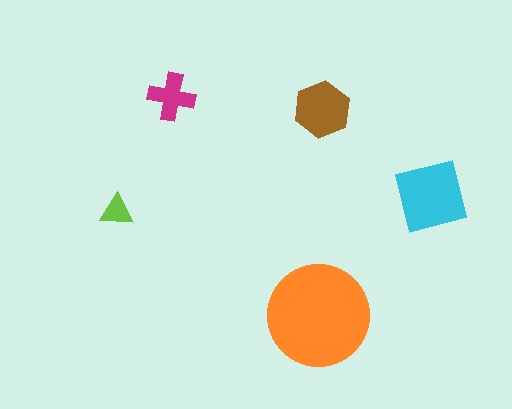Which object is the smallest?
The lime triangle.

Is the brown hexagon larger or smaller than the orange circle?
Smaller.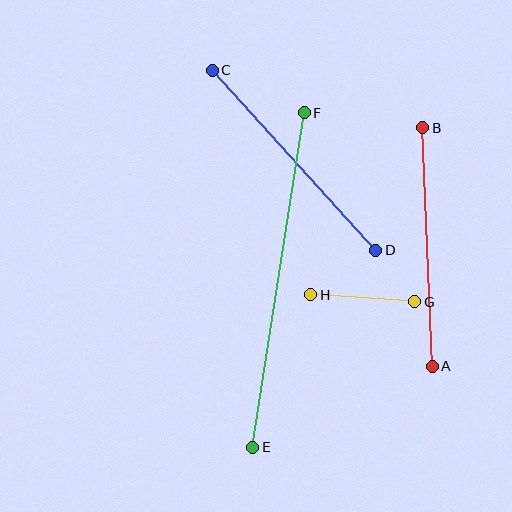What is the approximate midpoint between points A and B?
The midpoint is at approximately (428, 247) pixels.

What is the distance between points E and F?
The distance is approximately 338 pixels.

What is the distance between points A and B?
The distance is approximately 239 pixels.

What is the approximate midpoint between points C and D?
The midpoint is at approximately (294, 160) pixels.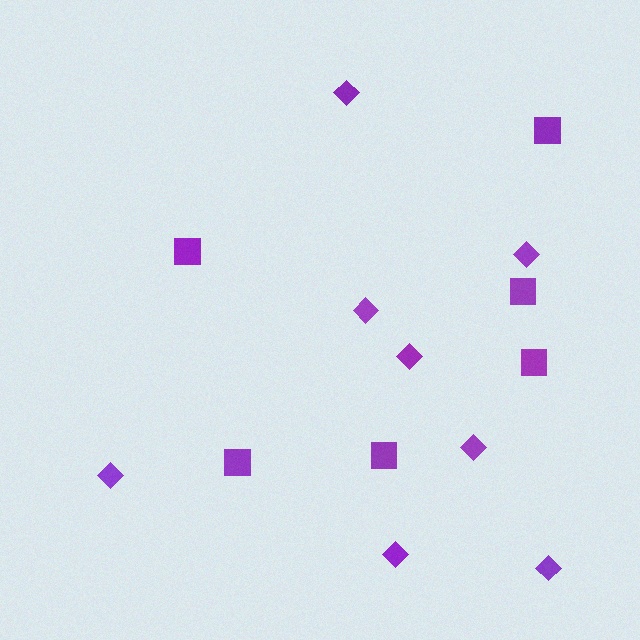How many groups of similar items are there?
There are 2 groups: one group of diamonds (8) and one group of squares (6).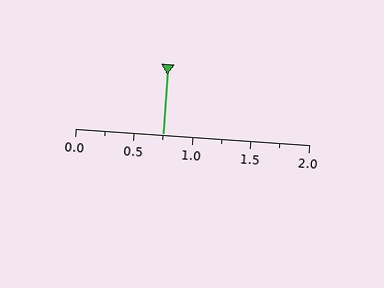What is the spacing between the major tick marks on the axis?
The major ticks are spaced 0.5 apart.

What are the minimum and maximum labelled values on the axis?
The axis runs from 0.0 to 2.0.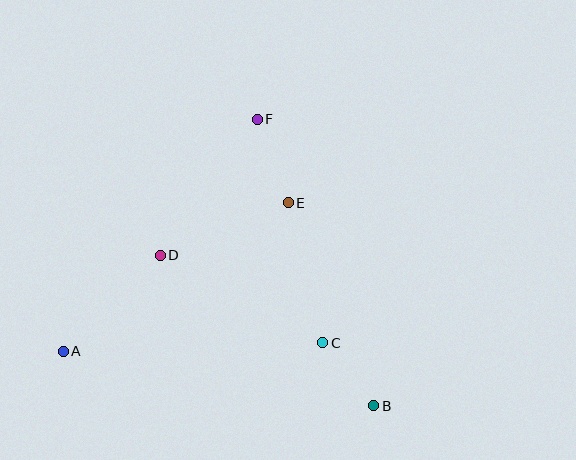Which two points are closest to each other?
Points B and C are closest to each other.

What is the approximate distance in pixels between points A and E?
The distance between A and E is approximately 269 pixels.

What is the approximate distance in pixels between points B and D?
The distance between B and D is approximately 261 pixels.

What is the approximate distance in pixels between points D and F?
The distance between D and F is approximately 167 pixels.